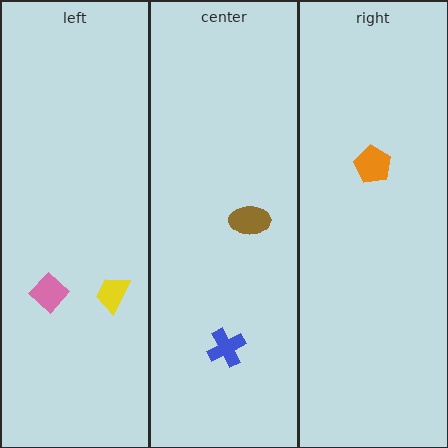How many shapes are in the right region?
1.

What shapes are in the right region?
The orange pentagon.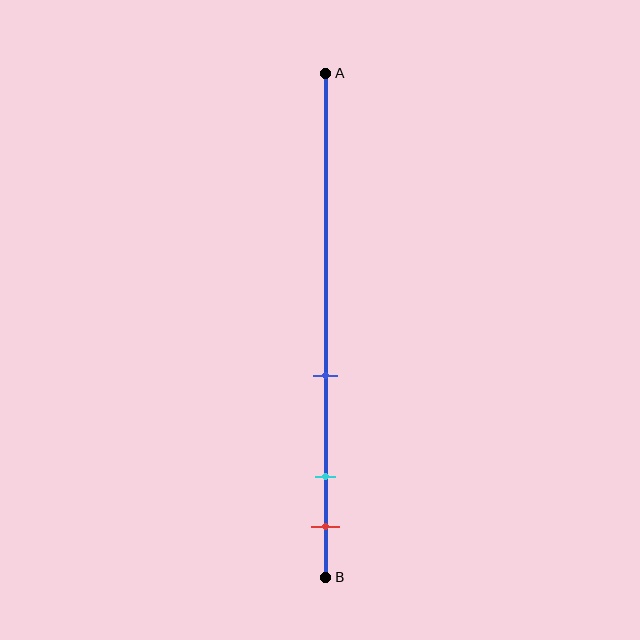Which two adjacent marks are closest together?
The cyan and red marks are the closest adjacent pair.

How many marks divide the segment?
There are 3 marks dividing the segment.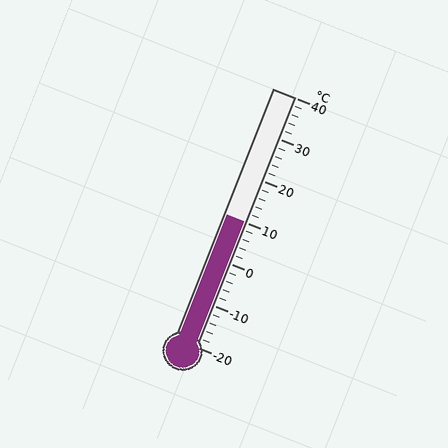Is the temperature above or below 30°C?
The temperature is below 30°C.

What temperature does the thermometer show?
The thermometer shows approximately 10°C.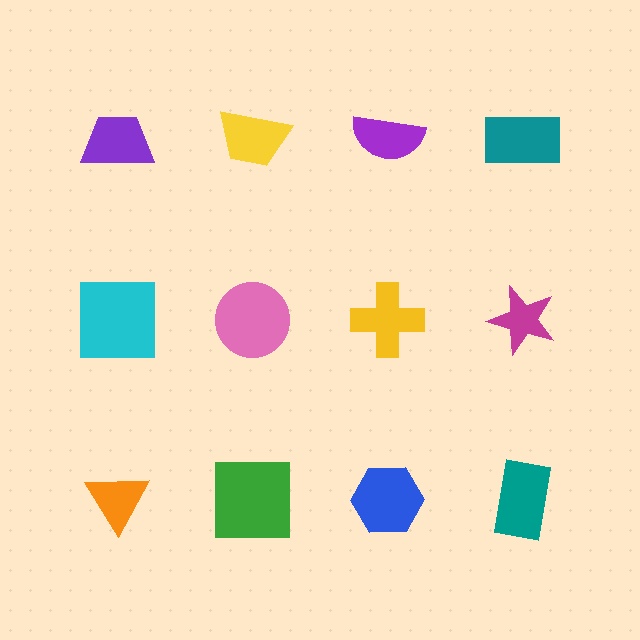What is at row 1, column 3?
A purple semicircle.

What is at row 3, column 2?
A green square.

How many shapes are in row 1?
4 shapes.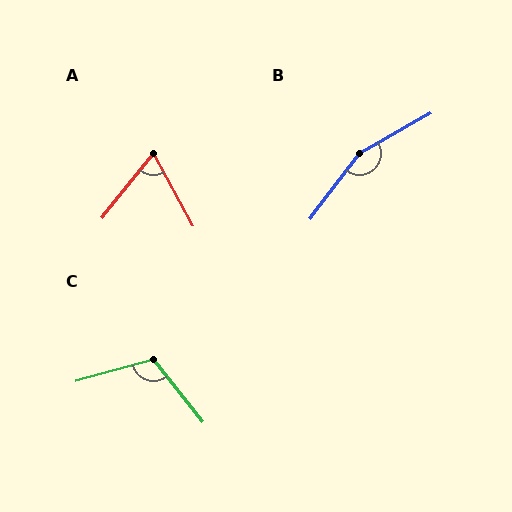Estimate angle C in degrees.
Approximately 113 degrees.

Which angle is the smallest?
A, at approximately 67 degrees.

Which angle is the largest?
B, at approximately 156 degrees.